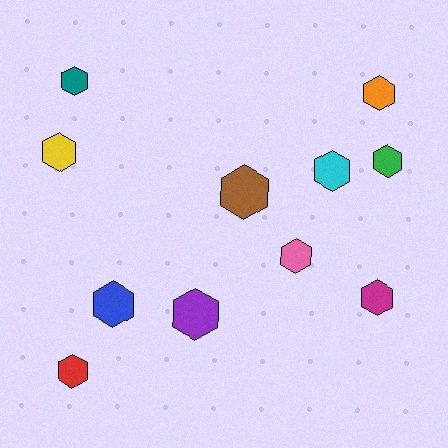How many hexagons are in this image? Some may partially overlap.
There are 11 hexagons.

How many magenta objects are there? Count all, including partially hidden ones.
There is 1 magenta object.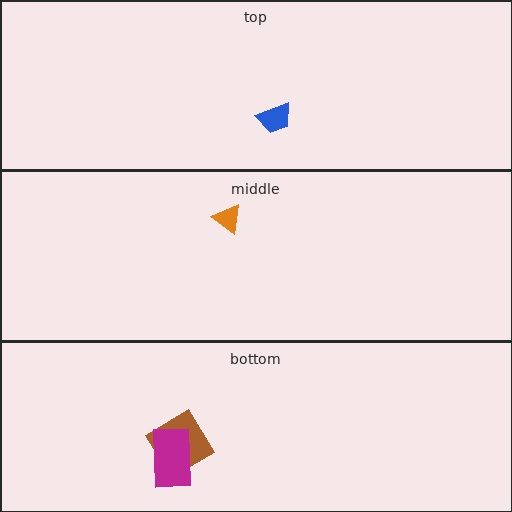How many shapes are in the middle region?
1.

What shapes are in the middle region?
The orange triangle.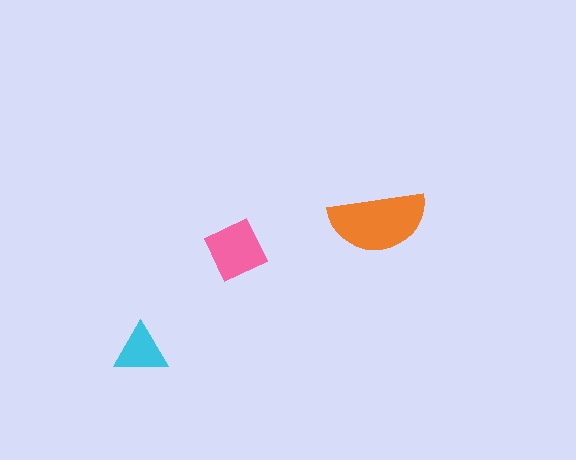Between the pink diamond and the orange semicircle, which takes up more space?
The orange semicircle.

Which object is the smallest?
The cyan triangle.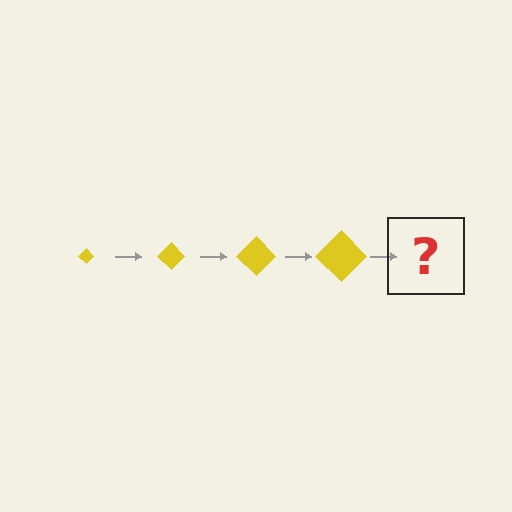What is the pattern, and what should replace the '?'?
The pattern is that the diamond gets progressively larger each step. The '?' should be a yellow diamond, larger than the previous one.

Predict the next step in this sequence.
The next step is a yellow diamond, larger than the previous one.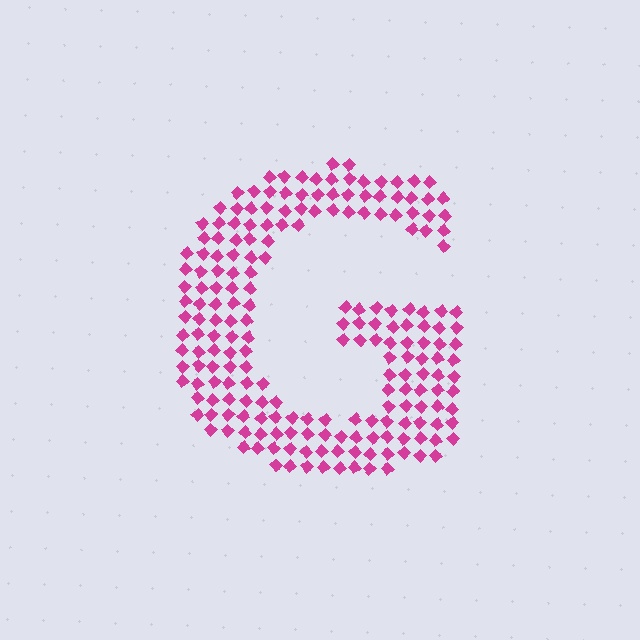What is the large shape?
The large shape is the letter G.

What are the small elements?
The small elements are diamonds.